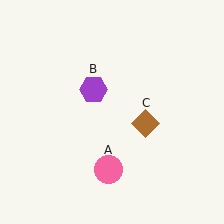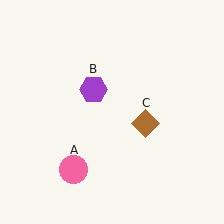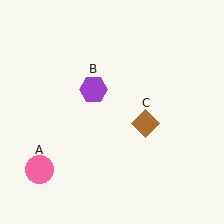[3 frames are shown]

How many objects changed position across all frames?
1 object changed position: pink circle (object A).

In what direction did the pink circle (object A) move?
The pink circle (object A) moved left.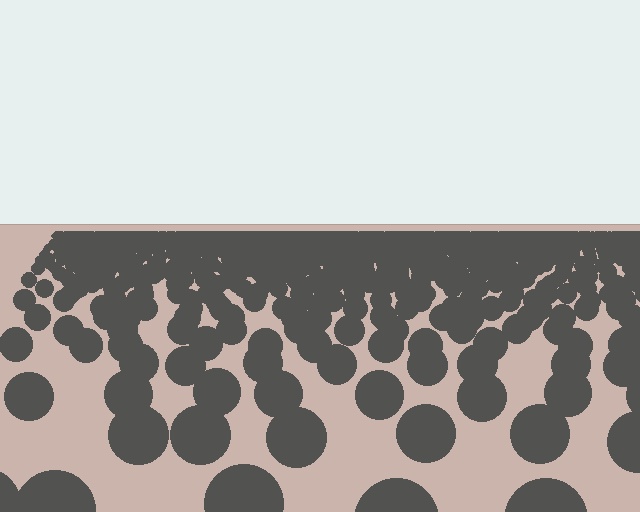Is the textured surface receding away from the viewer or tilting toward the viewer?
The surface is receding away from the viewer. Texture elements get smaller and denser toward the top.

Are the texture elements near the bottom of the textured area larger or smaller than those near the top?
Larger. Near the bottom, elements are closer to the viewer and appear at a bigger on-screen size.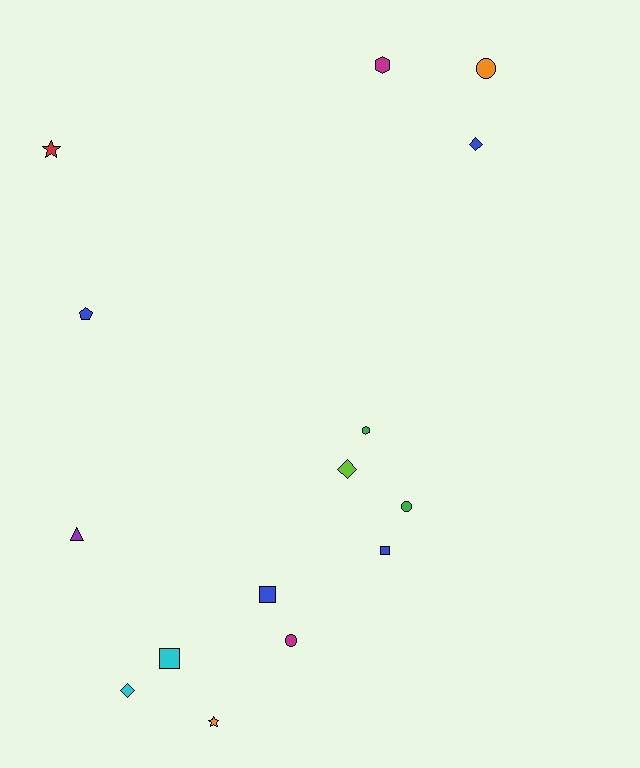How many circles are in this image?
There are 3 circles.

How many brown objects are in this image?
There are no brown objects.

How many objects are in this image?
There are 15 objects.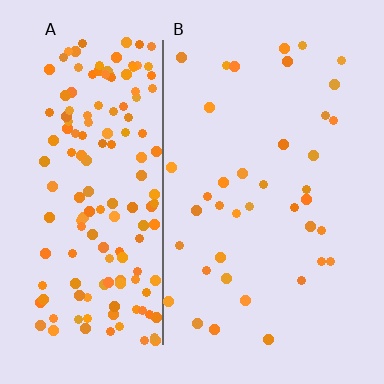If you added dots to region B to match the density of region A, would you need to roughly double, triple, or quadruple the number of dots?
Approximately quadruple.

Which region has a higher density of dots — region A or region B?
A (the left).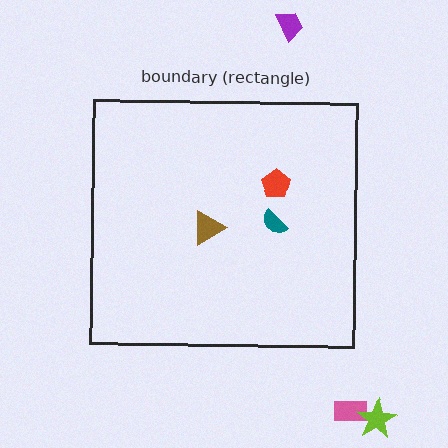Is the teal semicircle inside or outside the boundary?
Inside.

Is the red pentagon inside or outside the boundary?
Inside.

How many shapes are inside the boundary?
3 inside, 3 outside.